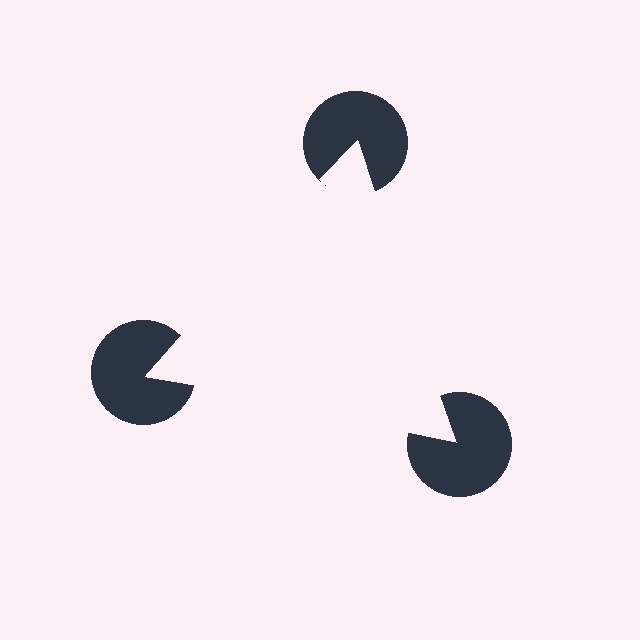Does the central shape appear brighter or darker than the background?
It typically appears slightly brighter than the background, even though no actual brightness change is drawn.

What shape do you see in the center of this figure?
An illusory triangle — its edges are inferred from the aligned wedge cuts in the pac-man discs, not physically drawn.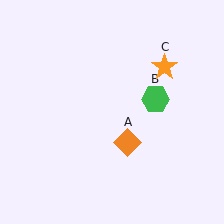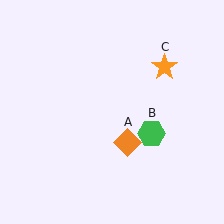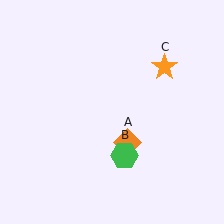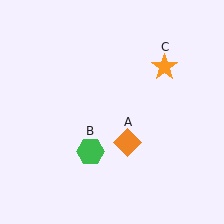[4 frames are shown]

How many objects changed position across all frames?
1 object changed position: green hexagon (object B).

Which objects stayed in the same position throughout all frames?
Orange diamond (object A) and orange star (object C) remained stationary.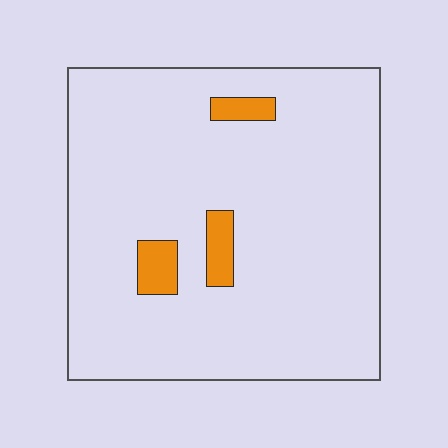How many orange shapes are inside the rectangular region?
3.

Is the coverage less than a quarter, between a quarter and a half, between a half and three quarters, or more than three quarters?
Less than a quarter.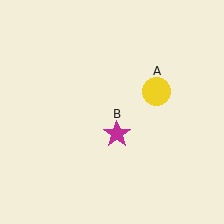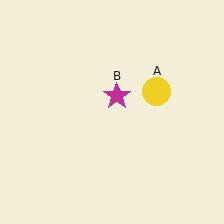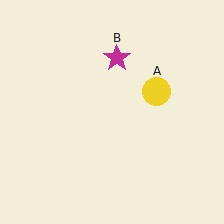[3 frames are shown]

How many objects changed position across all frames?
1 object changed position: magenta star (object B).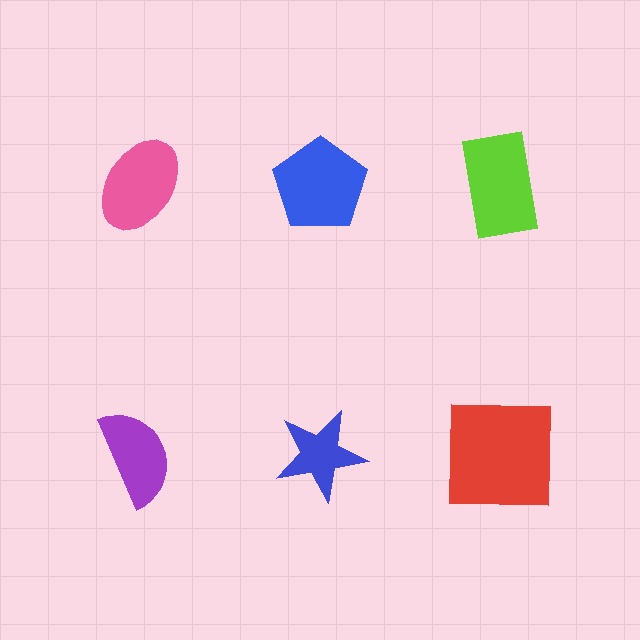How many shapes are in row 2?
3 shapes.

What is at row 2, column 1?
A purple semicircle.